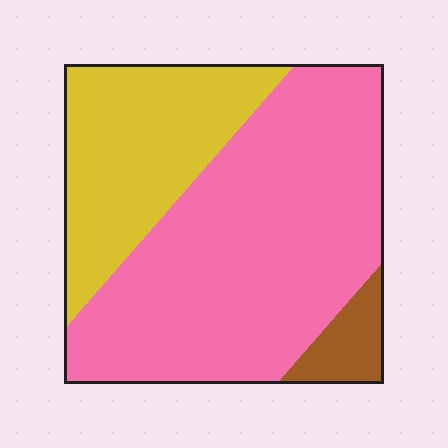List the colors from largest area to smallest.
From largest to smallest: pink, yellow, brown.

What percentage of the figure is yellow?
Yellow covers 30% of the figure.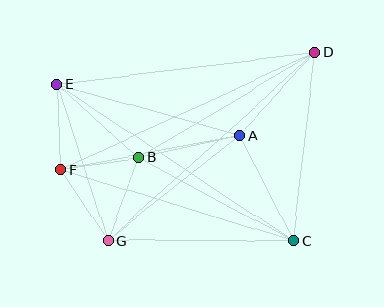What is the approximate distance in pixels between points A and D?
The distance between A and D is approximately 112 pixels.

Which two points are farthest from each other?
Points C and E are farthest from each other.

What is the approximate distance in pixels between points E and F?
The distance between E and F is approximately 85 pixels.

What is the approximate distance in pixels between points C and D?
The distance between C and D is approximately 190 pixels.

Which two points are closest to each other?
Points B and F are closest to each other.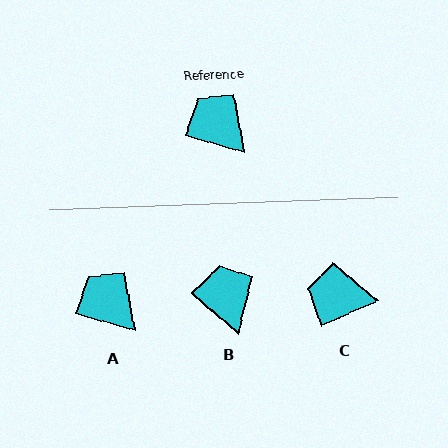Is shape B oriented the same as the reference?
No, it is off by about 25 degrees.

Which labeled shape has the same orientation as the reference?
A.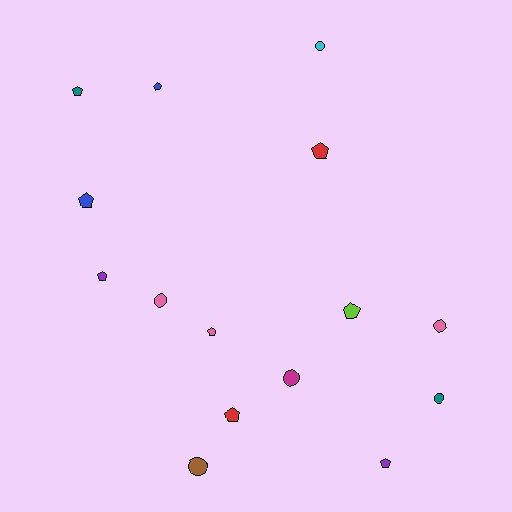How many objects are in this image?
There are 15 objects.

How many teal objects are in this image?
There are 2 teal objects.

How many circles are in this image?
There are 6 circles.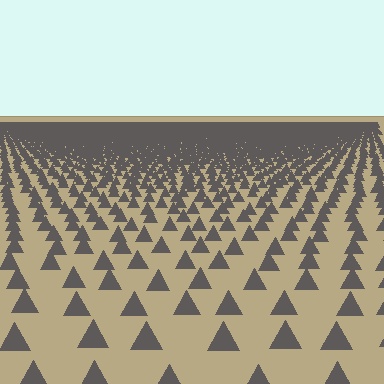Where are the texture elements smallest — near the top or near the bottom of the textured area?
Near the top.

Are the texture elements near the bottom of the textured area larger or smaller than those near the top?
Larger. Near the bottom, elements are closer to the viewer and appear at a bigger on-screen size.